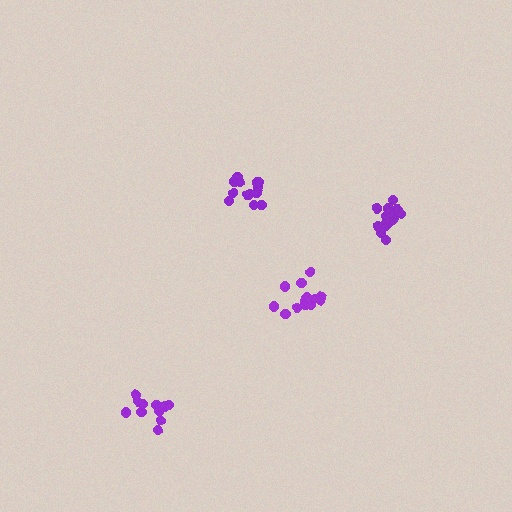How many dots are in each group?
Group 1: 13 dots, Group 2: 15 dots, Group 3: 15 dots, Group 4: 11 dots (54 total).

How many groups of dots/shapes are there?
There are 4 groups.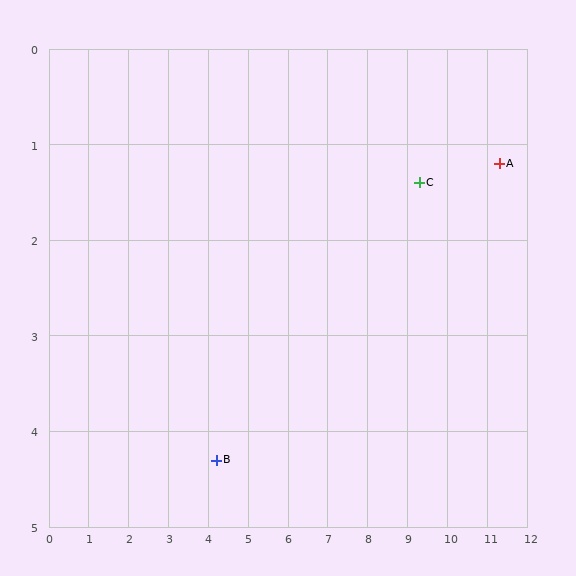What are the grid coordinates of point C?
Point C is at approximately (9.3, 1.4).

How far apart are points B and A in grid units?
Points B and A are about 7.7 grid units apart.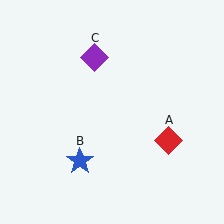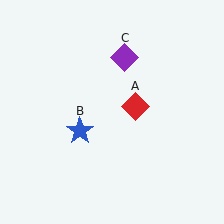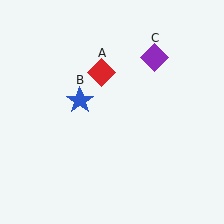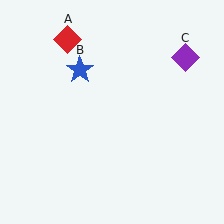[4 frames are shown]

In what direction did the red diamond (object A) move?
The red diamond (object A) moved up and to the left.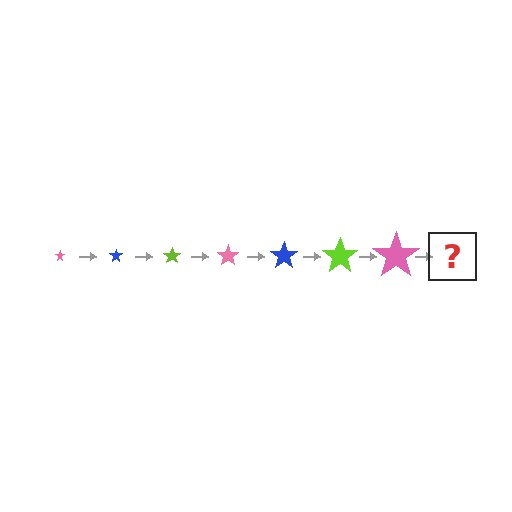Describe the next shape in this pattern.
It should be a blue star, larger than the previous one.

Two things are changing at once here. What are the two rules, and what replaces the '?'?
The two rules are that the star grows larger each step and the color cycles through pink, blue, and lime. The '?' should be a blue star, larger than the previous one.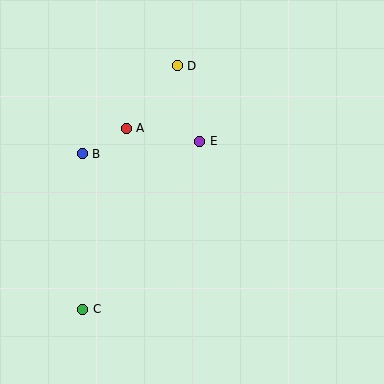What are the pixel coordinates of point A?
Point A is at (126, 128).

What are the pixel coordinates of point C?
Point C is at (83, 309).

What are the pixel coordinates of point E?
Point E is at (200, 141).